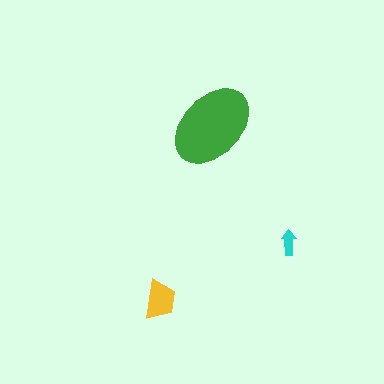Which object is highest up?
The green ellipse is topmost.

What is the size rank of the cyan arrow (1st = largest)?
3rd.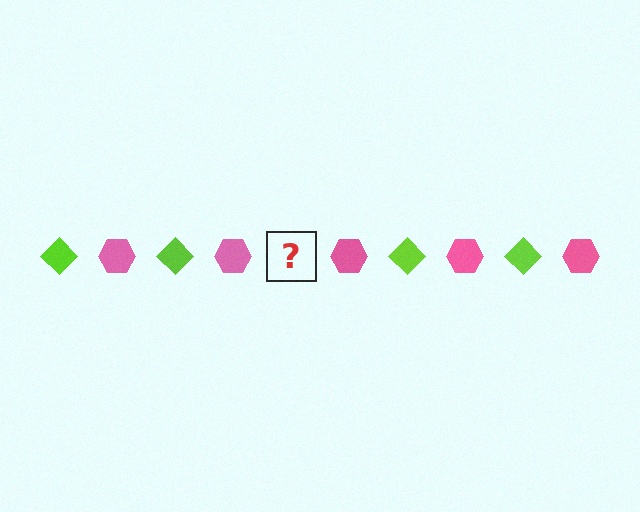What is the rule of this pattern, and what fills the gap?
The rule is that the pattern alternates between lime diamond and pink hexagon. The gap should be filled with a lime diamond.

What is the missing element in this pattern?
The missing element is a lime diamond.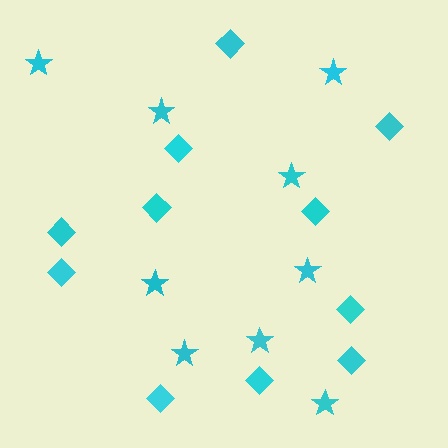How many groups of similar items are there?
There are 2 groups: one group of diamonds (11) and one group of stars (9).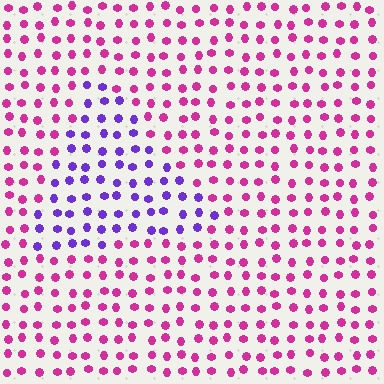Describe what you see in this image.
The image is filled with small magenta elements in a uniform arrangement. A triangle-shaped region is visible where the elements are tinted to a slightly different hue, forming a subtle color boundary.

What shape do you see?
I see a triangle.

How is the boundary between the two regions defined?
The boundary is defined purely by a slight shift in hue (about 56 degrees). Spacing, size, and orientation are identical on both sides.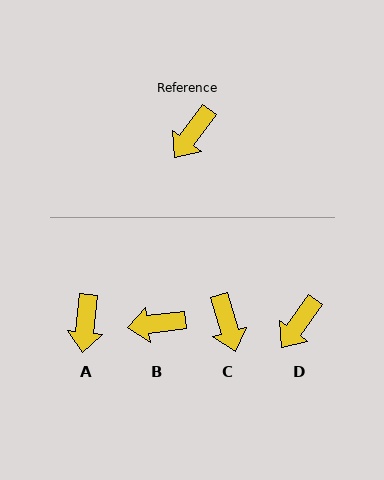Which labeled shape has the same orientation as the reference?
D.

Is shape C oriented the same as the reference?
No, it is off by about 52 degrees.